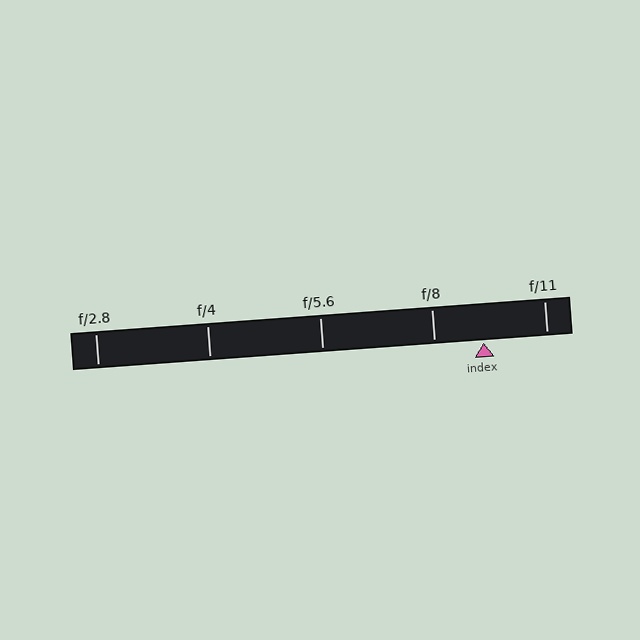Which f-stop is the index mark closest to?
The index mark is closest to f/8.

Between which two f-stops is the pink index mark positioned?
The index mark is between f/8 and f/11.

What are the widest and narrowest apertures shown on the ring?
The widest aperture shown is f/2.8 and the narrowest is f/11.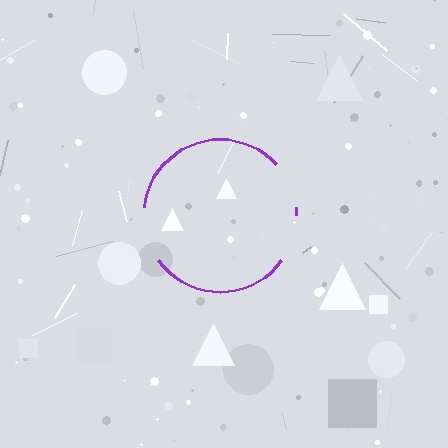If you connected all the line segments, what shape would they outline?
They would outline a circle.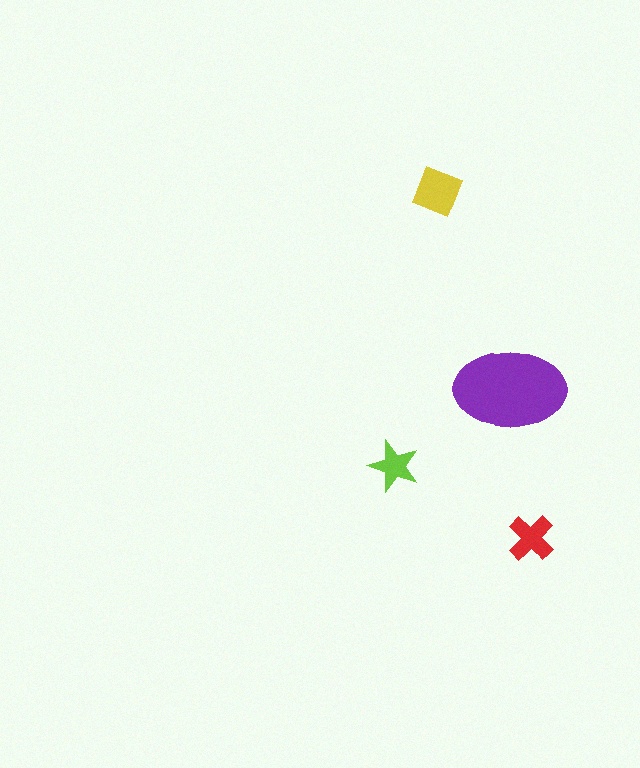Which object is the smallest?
The lime star.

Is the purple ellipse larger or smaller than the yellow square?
Larger.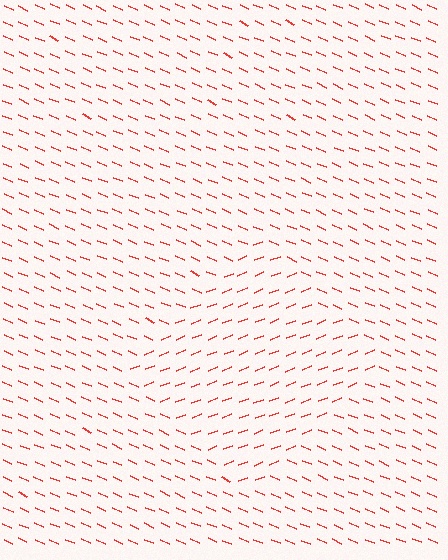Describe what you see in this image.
The image is filled with small red line segments. A diamond region in the image has lines oriented differently from the surrounding lines, creating a visible texture boundary.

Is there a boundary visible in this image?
Yes, there is a texture boundary formed by a change in line orientation.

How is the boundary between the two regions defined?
The boundary is defined purely by a change in line orientation (approximately 45 degrees difference). All lines are the same color and thickness.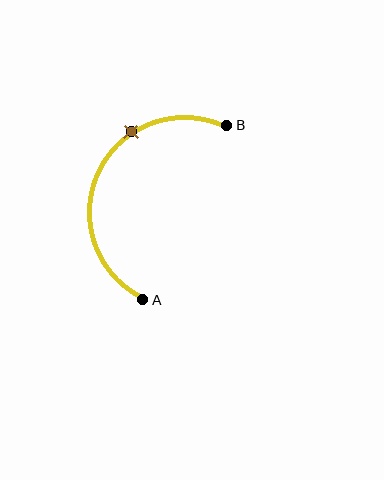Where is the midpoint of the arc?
The arc midpoint is the point on the curve farthest from the straight line joining A and B. It sits to the left of that line.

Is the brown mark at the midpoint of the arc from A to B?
No. The brown mark lies on the arc but is closer to endpoint B. The arc midpoint would be at the point on the curve equidistant along the arc from both A and B.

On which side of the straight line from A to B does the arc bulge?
The arc bulges to the left of the straight line connecting A and B.